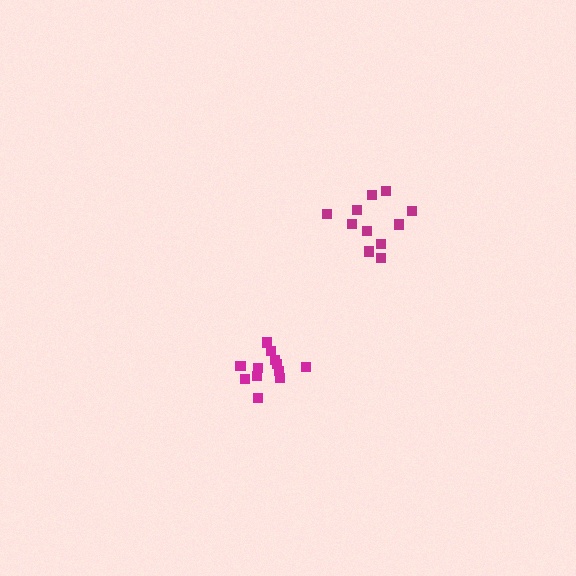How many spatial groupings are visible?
There are 2 spatial groupings.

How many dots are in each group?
Group 1: 12 dots, Group 2: 11 dots (23 total).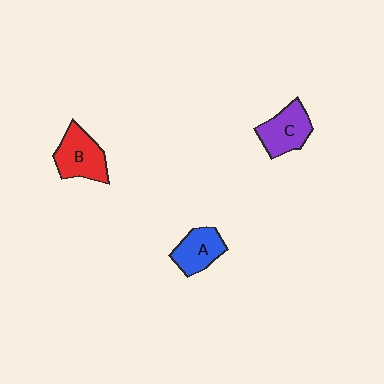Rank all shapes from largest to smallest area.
From largest to smallest: B (red), C (purple), A (blue).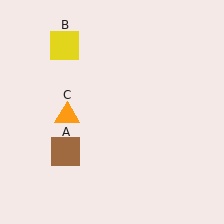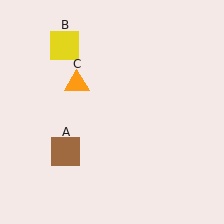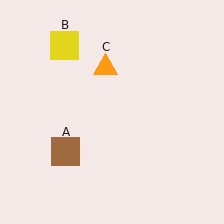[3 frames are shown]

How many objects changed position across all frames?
1 object changed position: orange triangle (object C).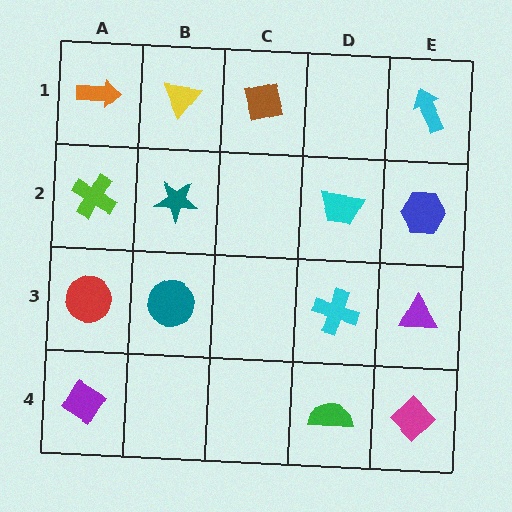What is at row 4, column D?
A green semicircle.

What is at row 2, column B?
A teal star.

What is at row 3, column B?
A teal circle.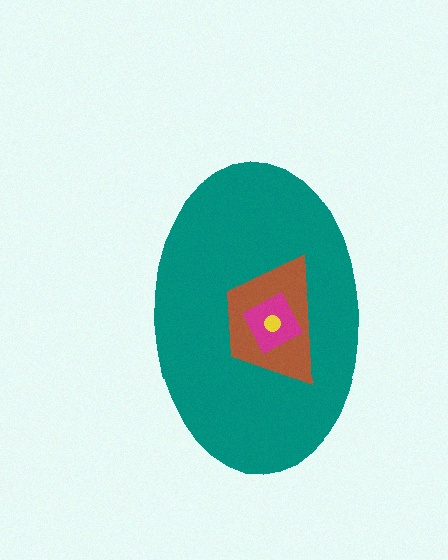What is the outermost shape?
The teal ellipse.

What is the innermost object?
The yellow circle.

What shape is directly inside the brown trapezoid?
The magenta diamond.